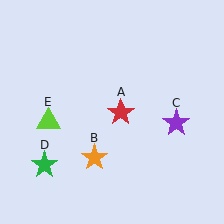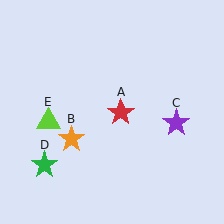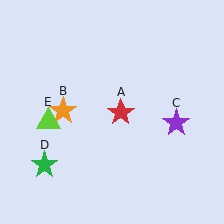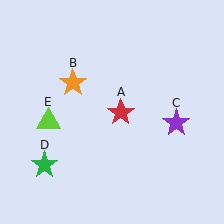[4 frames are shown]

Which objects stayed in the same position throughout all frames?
Red star (object A) and purple star (object C) and green star (object D) and lime triangle (object E) remained stationary.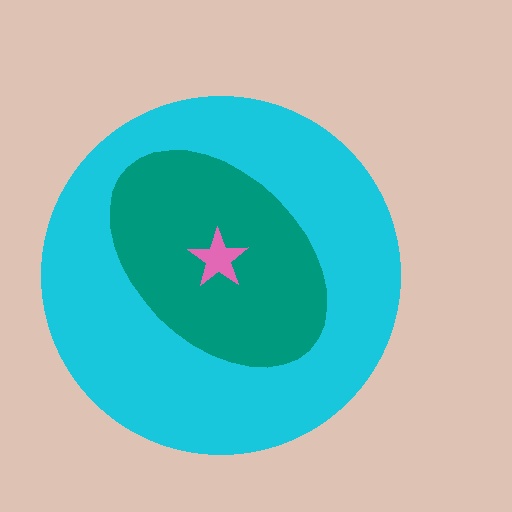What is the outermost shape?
The cyan circle.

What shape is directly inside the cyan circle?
The teal ellipse.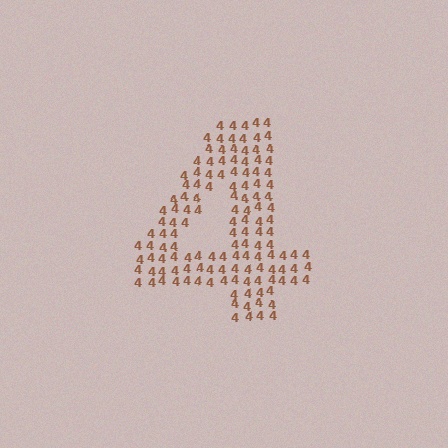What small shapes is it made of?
It is made of small digit 4's.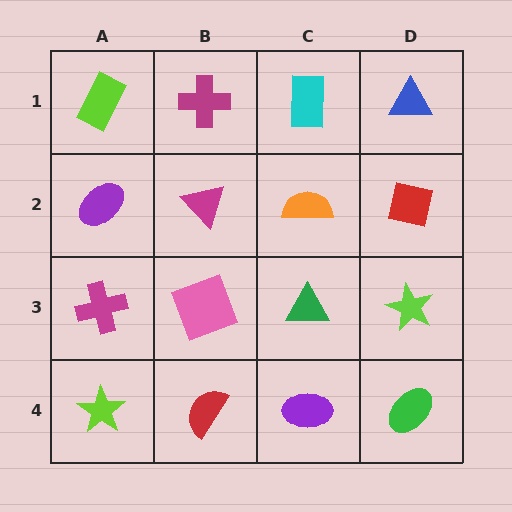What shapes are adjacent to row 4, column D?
A lime star (row 3, column D), a purple ellipse (row 4, column C).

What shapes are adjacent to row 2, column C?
A cyan rectangle (row 1, column C), a green triangle (row 3, column C), a magenta triangle (row 2, column B), a red square (row 2, column D).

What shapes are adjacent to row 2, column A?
A lime rectangle (row 1, column A), a magenta cross (row 3, column A), a magenta triangle (row 2, column B).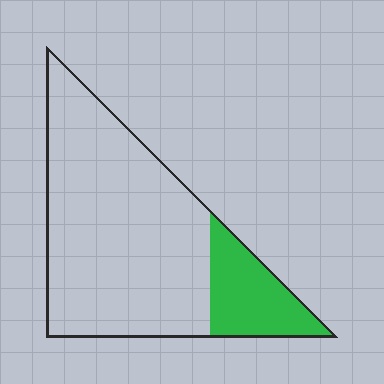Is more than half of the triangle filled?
No.